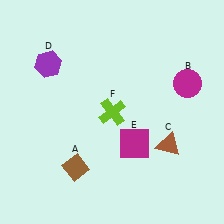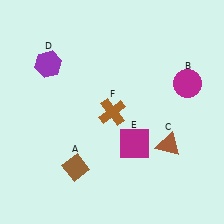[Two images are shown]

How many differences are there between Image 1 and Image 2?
There is 1 difference between the two images.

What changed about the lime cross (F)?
In Image 1, F is lime. In Image 2, it changed to brown.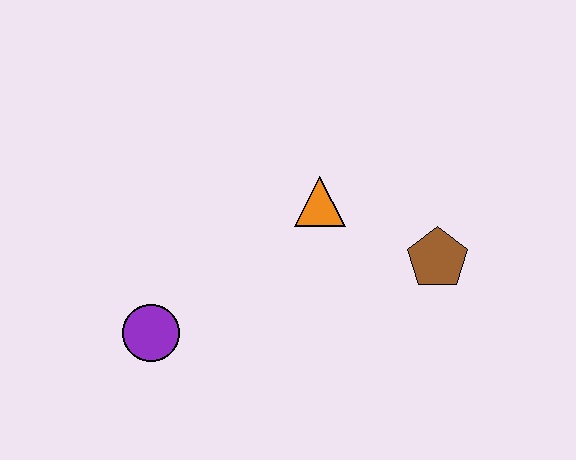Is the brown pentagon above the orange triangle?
No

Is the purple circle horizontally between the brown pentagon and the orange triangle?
No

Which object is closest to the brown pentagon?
The orange triangle is closest to the brown pentagon.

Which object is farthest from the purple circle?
The brown pentagon is farthest from the purple circle.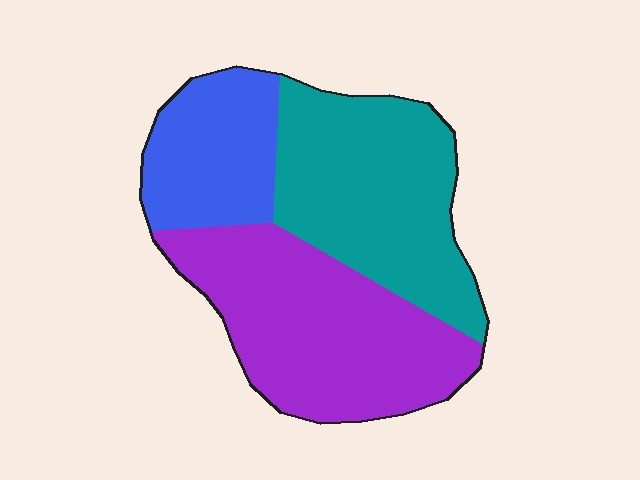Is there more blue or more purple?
Purple.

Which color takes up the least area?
Blue, at roughly 20%.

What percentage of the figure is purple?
Purple covers about 40% of the figure.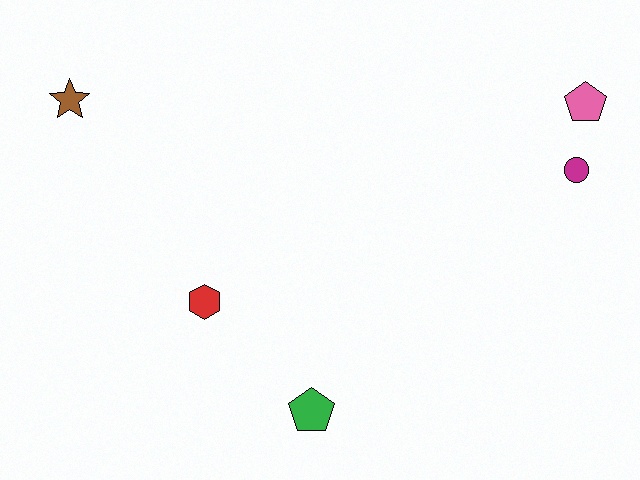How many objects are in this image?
There are 5 objects.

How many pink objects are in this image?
There is 1 pink object.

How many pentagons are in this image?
There are 2 pentagons.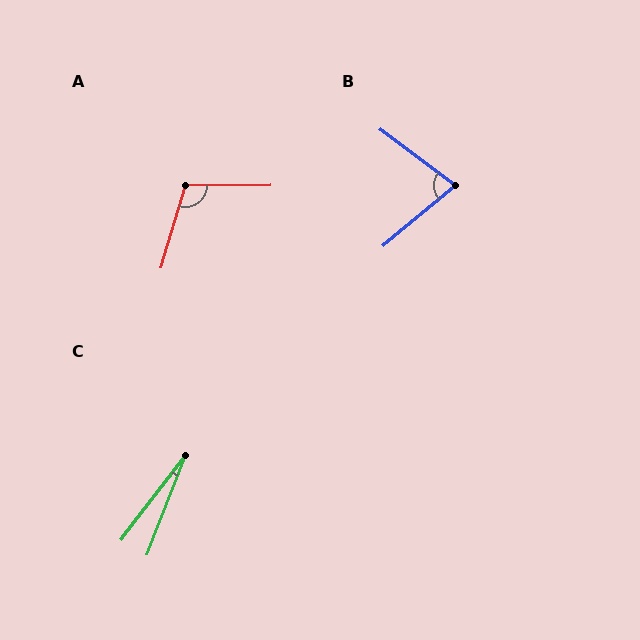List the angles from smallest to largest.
C (16°), B (77°), A (106°).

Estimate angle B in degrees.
Approximately 77 degrees.